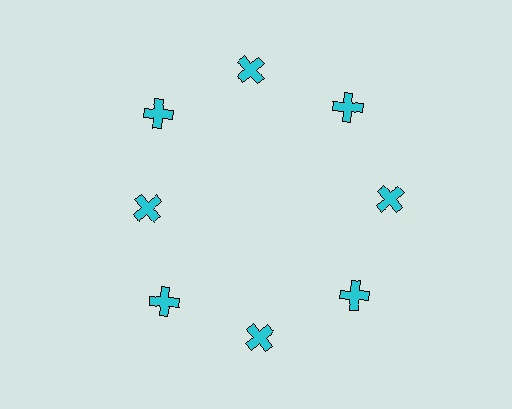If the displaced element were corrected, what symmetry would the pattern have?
It would have 8-fold rotational symmetry — the pattern would map onto itself every 45 degrees.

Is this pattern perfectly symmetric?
No. The 8 cyan crosses are arranged in a ring, but one element near the 9 o'clock position is pulled inward toward the center, breaking the 8-fold rotational symmetry.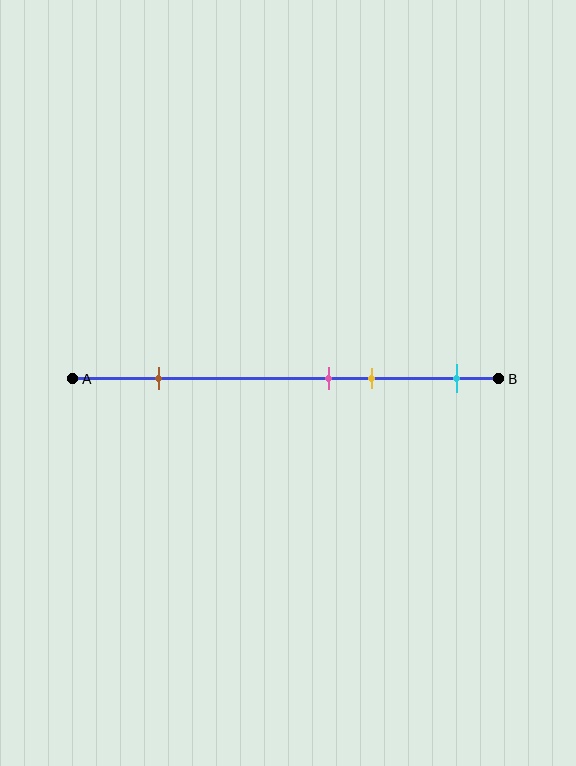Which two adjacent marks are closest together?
The pink and yellow marks are the closest adjacent pair.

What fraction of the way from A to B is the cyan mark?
The cyan mark is approximately 90% (0.9) of the way from A to B.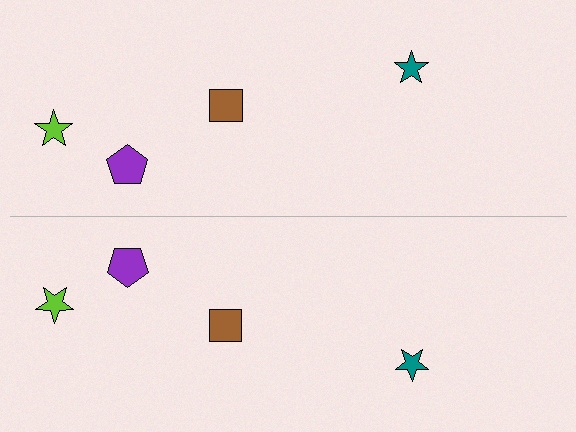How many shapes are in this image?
There are 8 shapes in this image.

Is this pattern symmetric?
Yes, this pattern has bilateral (reflection) symmetry.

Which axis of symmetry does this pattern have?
The pattern has a horizontal axis of symmetry running through the center of the image.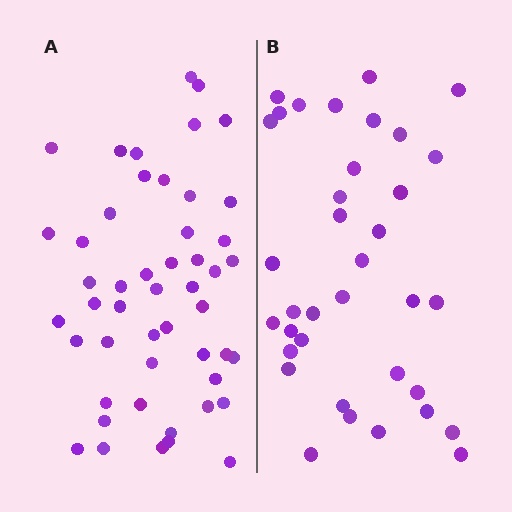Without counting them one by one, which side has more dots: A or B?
Region A (the left region) has more dots.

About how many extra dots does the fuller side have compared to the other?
Region A has approximately 15 more dots than region B.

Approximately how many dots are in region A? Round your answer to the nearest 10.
About 50 dots. (The exact count is 49, which rounds to 50.)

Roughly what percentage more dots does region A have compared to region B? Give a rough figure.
About 35% more.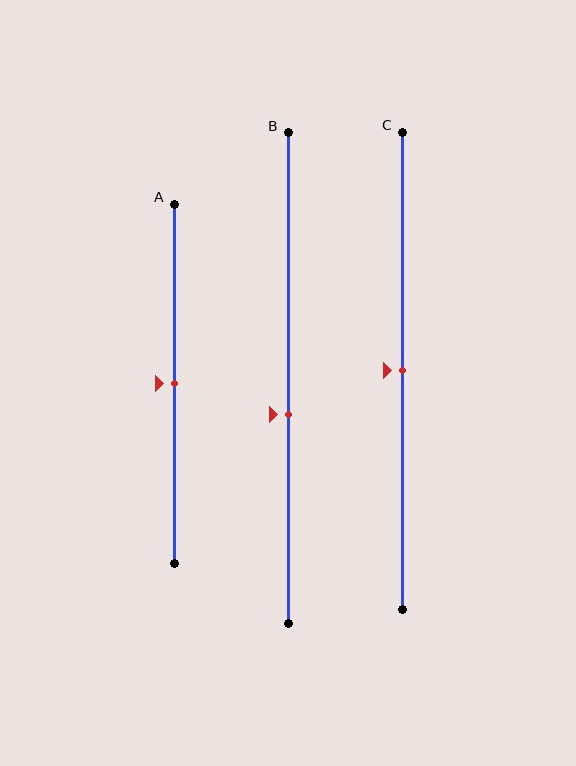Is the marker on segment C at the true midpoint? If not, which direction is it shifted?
Yes, the marker on segment C is at the true midpoint.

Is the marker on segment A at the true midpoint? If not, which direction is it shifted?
Yes, the marker on segment A is at the true midpoint.